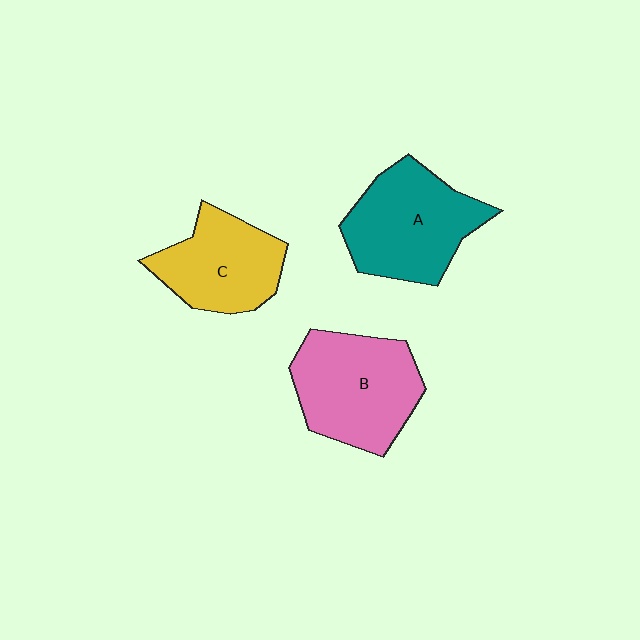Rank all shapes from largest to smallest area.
From largest to smallest: B (pink), A (teal), C (yellow).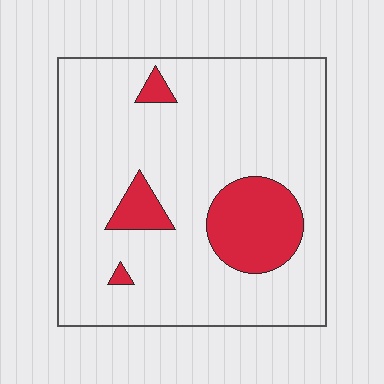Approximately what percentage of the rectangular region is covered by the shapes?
Approximately 15%.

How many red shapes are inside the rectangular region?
4.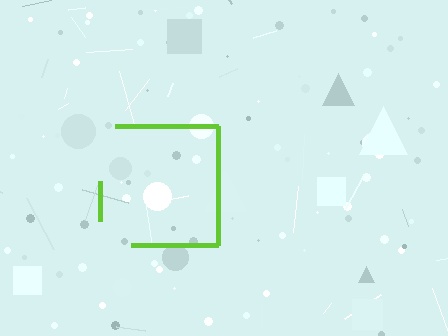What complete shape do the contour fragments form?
The contour fragments form a square.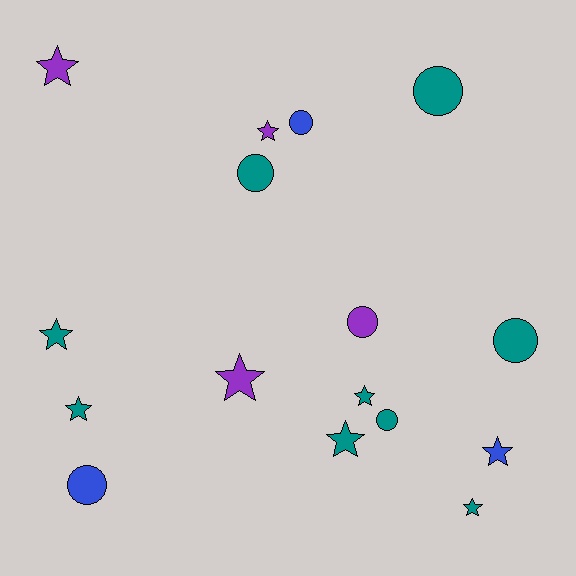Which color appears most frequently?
Teal, with 9 objects.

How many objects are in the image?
There are 16 objects.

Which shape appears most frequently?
Star, with 9 objects.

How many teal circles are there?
There are 4 teal circles.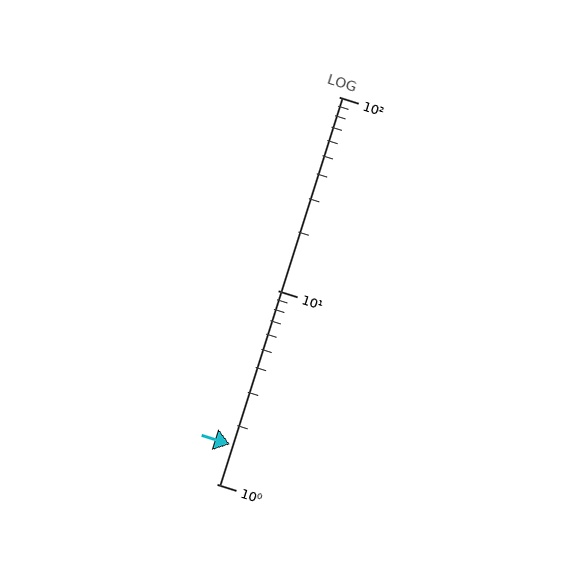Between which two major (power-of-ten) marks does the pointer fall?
The pointer is between 1 and 10.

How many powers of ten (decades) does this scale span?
The scale spans 2 decades, from 1 to 100.